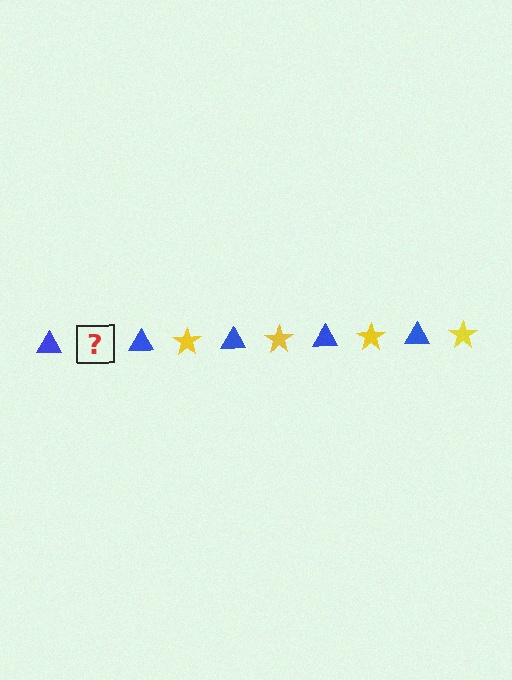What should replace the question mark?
The question mark should be replaced with a yellow star.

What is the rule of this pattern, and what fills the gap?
The rule is that the pattern alternates between blue triangle and yellow star. The gap should be filled with a yellow star.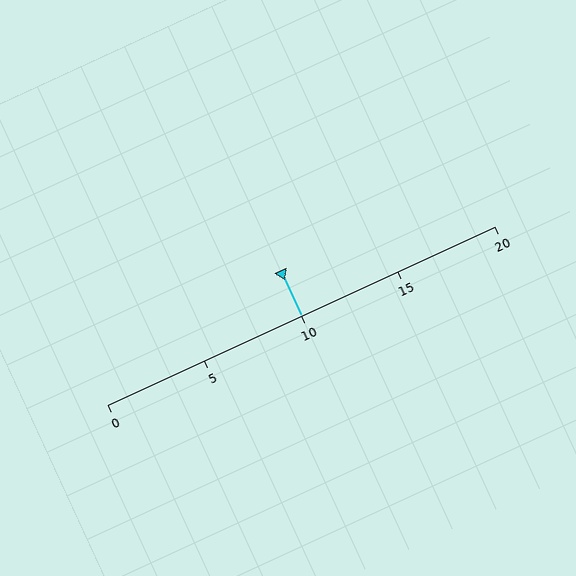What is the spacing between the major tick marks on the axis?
The major ticks are spaced 5 apart.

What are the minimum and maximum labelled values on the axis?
The axis runs from 0 to 20.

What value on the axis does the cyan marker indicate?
The marker indicates approximately 10.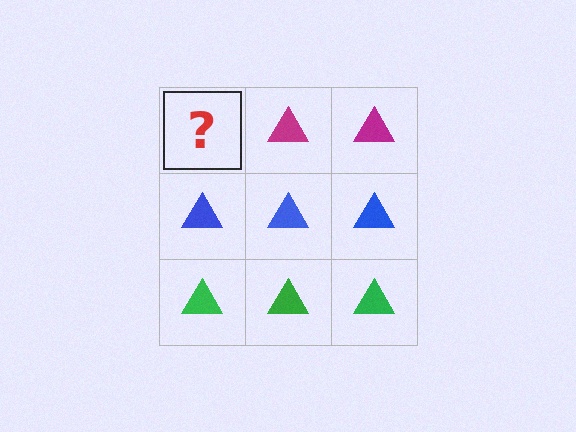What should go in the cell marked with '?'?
The missing cell should contain a magenta triangle.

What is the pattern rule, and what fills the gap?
The rule is that each row has a consistent color. The gap should be filled with a magenta triangle.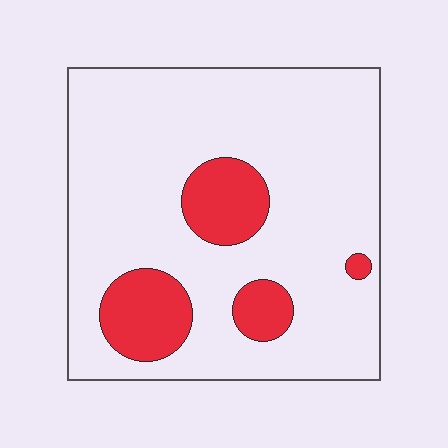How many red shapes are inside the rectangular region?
4.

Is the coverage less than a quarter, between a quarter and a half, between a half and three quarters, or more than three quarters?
Less than a quarter.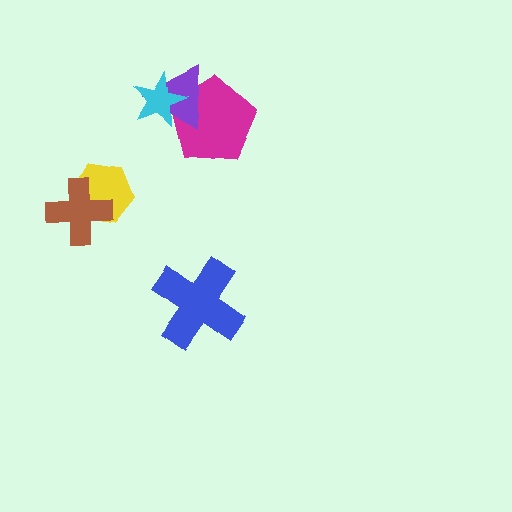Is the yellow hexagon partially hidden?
Yes, it is partially covered by another shape.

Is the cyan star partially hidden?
No, no other shape covers it.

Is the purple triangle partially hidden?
Yes, it is partially covered by another shape.